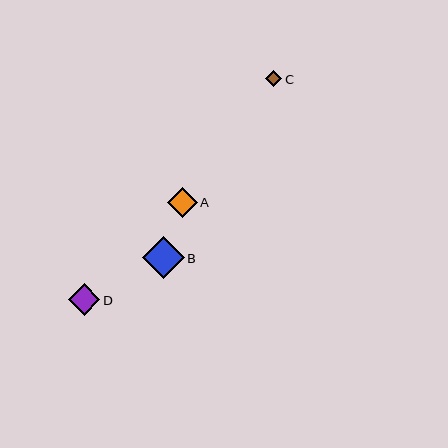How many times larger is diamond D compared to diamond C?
Diamond D is approximately 2.0 times the size of diamond C.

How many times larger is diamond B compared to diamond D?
Diamond B is approximately 1.3 times the size of diamond D.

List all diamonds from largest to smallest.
From largest to smallest: B, D, A, C.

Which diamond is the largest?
Diamond B is the largest with a size of approximately 42 pixels.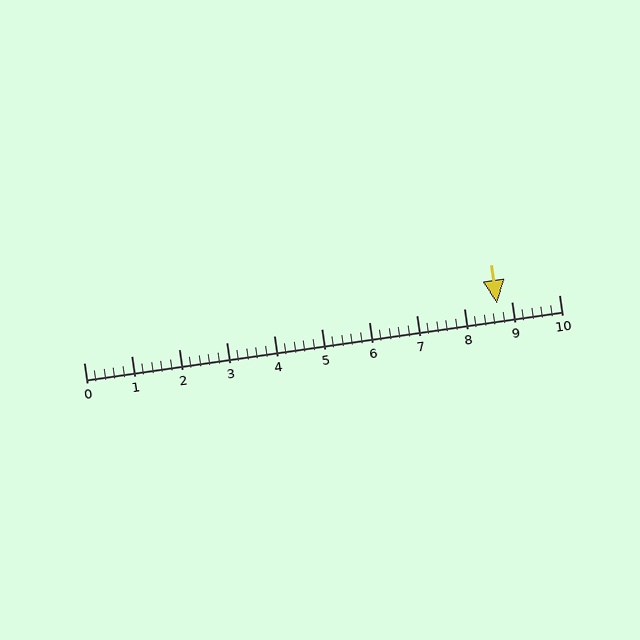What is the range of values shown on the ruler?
The ruler shows values from 0 to 10.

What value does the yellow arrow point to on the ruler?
The yellow arrow points to approximately 8.7.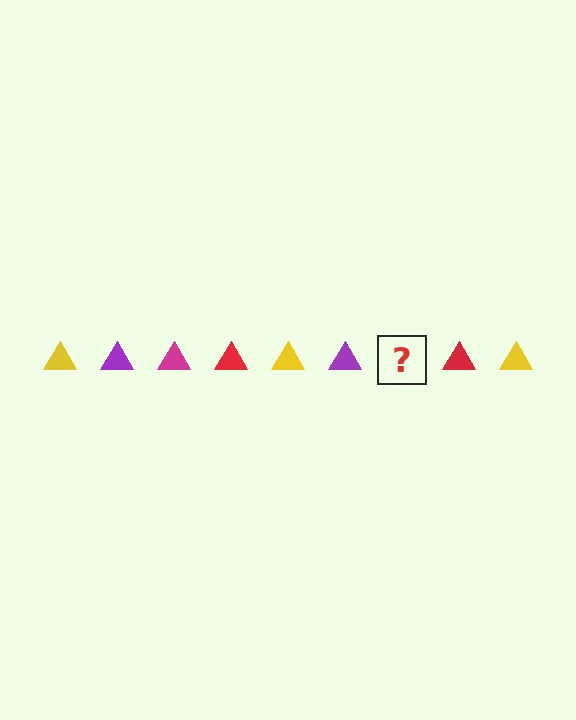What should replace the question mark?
The question mark should be replaced with a magenta triangle.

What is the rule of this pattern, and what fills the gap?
The rule is that the pattern cycles through yellow, purple, magenta, red triangles. The gap should be filled with a magenta triangle.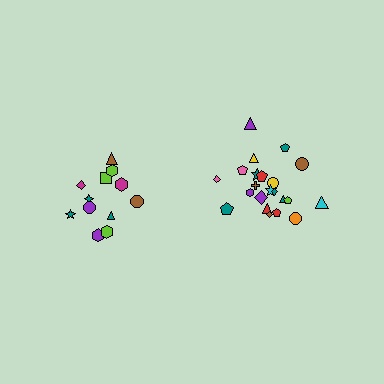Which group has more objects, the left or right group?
The right group.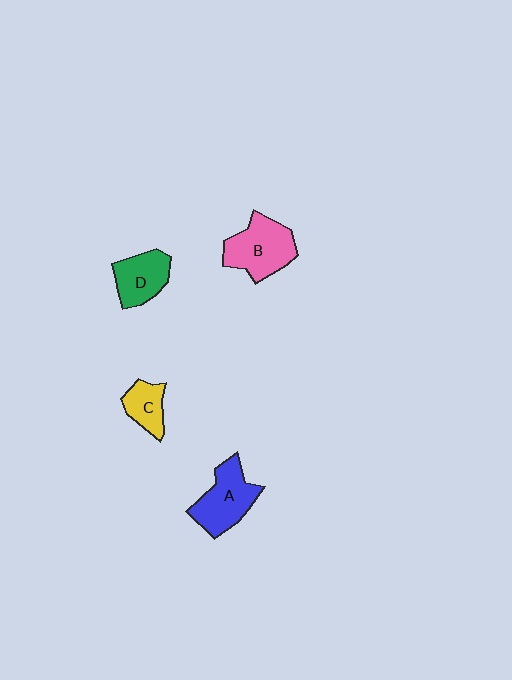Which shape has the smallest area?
Shape C (yellow).